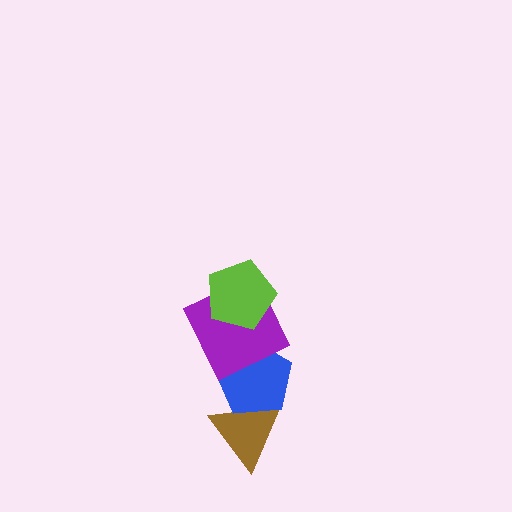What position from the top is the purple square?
The purple square is 2nd from the top.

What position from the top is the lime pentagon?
The lime pentagon is 1st from the top.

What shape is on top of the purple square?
The lime pentagon is on top of the purple square.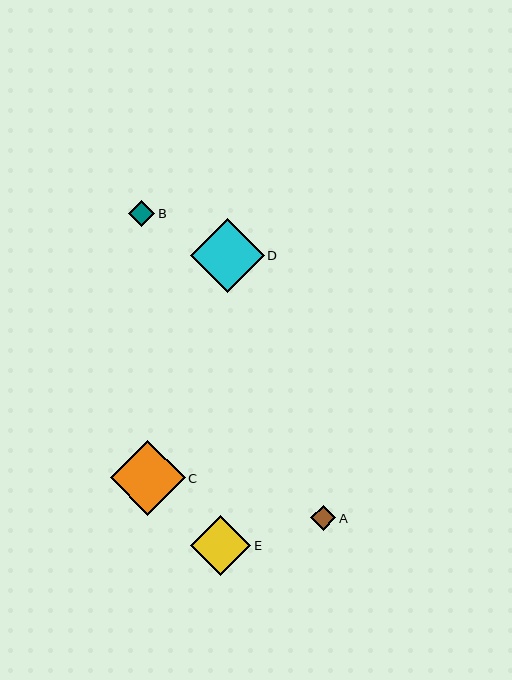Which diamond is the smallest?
Diamond A is the smallest with a size of approximately 25 pixels.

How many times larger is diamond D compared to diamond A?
Diamond D is approximately 2.9 times the size of diamond A.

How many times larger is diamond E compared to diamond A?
Diamond E is approximately 2.4 times the size of diamond A.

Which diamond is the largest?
Diamond C is the largest with a size of approximately 75 pixels.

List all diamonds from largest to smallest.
From largest to smallest: C, D, E, B, A.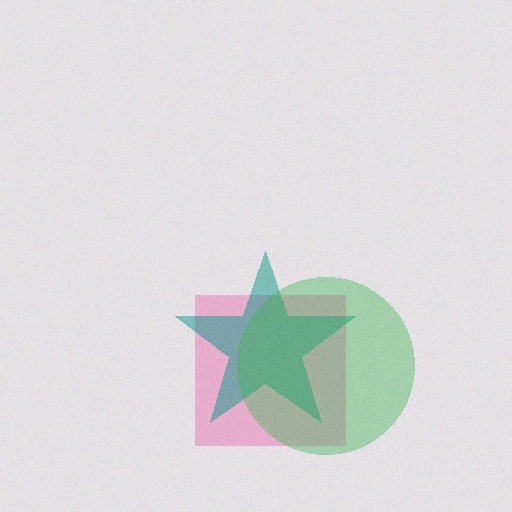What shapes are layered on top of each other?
The layered shapes are: a pink square, a teal star, a green circle.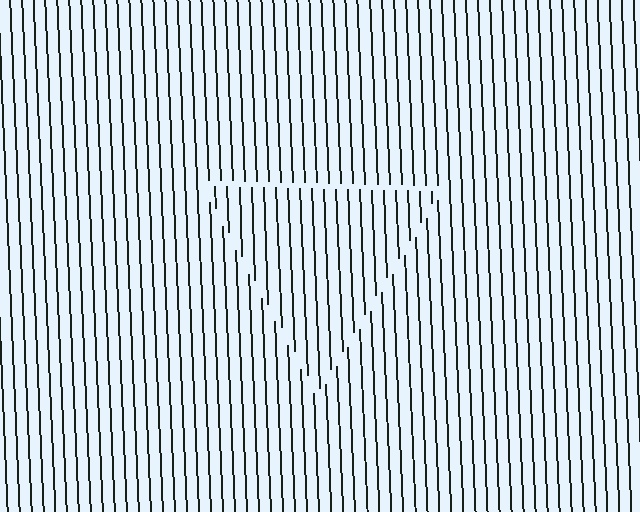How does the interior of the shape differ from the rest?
The interior of the shape contains the same grating, shifted by half a period — the contour is defined by the phase discontinuity where line-ends from the inner and outer gratings abut.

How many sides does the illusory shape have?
3 sides — the line-ends trace a triangle.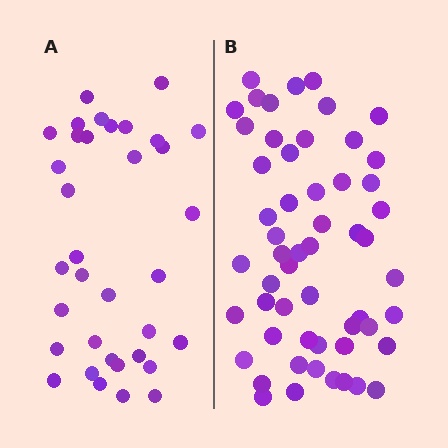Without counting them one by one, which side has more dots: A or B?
Region B (the right region) has more dots.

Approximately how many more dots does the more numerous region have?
Region B has approximately 20 more dots than region A.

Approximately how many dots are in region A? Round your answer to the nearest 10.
About 40 dots. (The exact count is 35, which rounds to 40.)